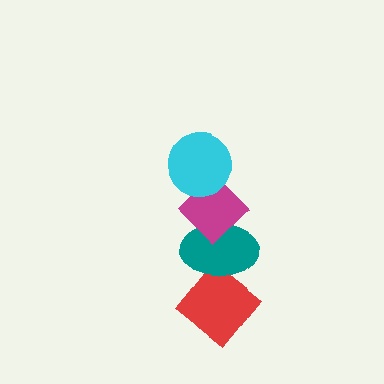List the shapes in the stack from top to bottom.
From top to bottom: the cyan circle, the magenta diamond, the teal ellipse, the red diamond.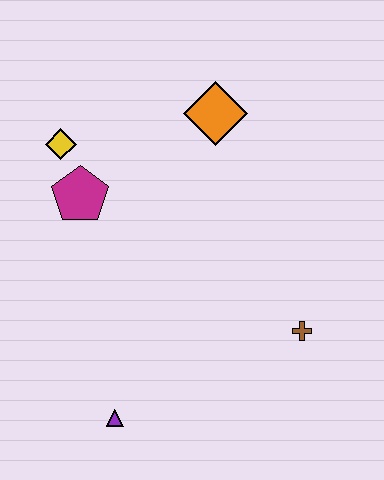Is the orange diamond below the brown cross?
No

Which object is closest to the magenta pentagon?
The yellow diamond is closest to the magenta pentagon.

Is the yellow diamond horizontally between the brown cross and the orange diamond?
No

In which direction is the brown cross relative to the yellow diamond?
The brown cross is to the right of the yellow diamond.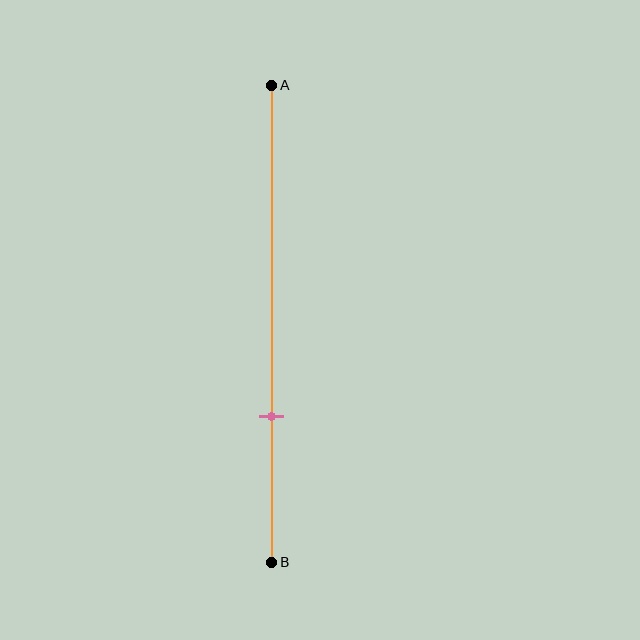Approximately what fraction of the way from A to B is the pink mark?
The pink mark is approximately 70% of the way from A to B.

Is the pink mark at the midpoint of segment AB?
No, the mark is at about 70% from A, not at the 50% midpoint.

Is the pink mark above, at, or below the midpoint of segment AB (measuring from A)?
The pink mark is below the midpoint of segment AB.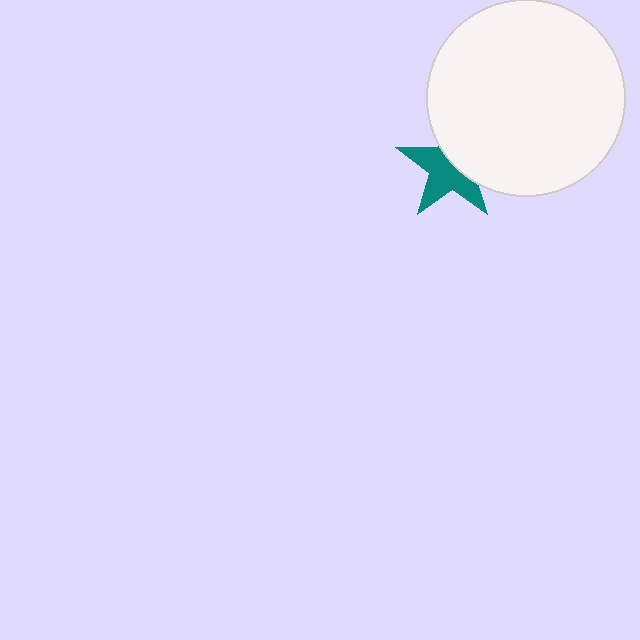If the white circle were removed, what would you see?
You would see the complete teal star.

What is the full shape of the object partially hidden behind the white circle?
The partially hidden object is a teal star.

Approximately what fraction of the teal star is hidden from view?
Roughly 43% of the teal star is hidden behind the white circle.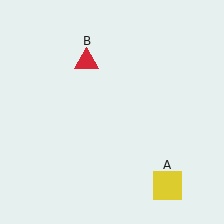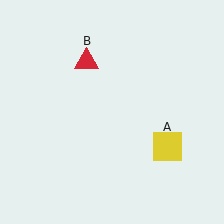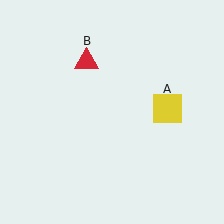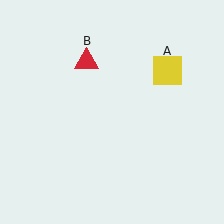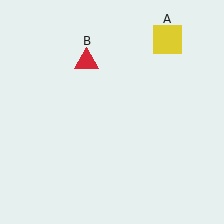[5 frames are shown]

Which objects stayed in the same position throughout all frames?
Red triangle (object B) remained stationary.